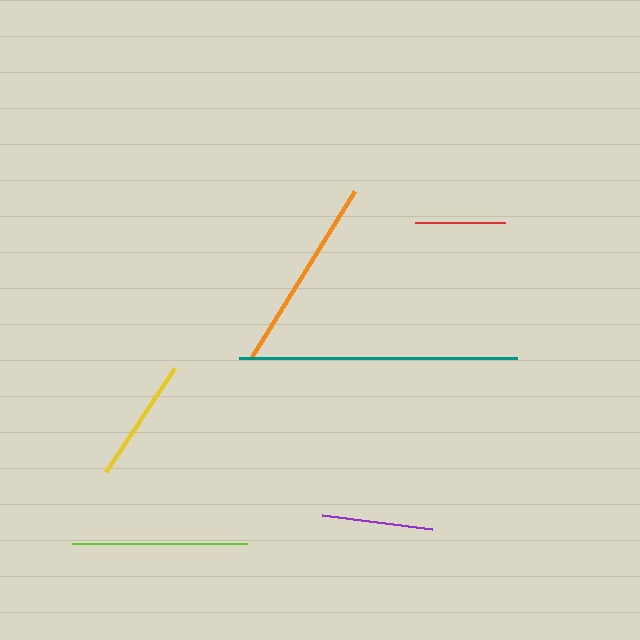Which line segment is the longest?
The teal line is the longest at approximately 278 pixels.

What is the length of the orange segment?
The orange segment is approximately 195 pixels long.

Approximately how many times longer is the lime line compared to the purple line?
The lime line is approximately 1.6 times the length of the purple line.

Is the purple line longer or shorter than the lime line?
The lime line is longer than the purple line.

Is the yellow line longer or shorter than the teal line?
The teal line is longer than the yellow line.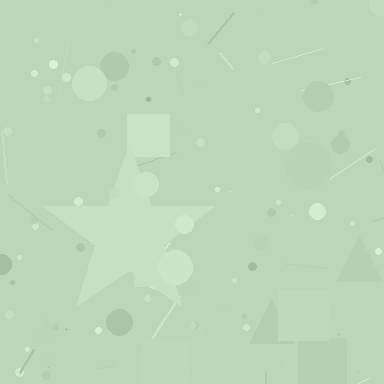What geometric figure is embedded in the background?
A star is embedded in the background.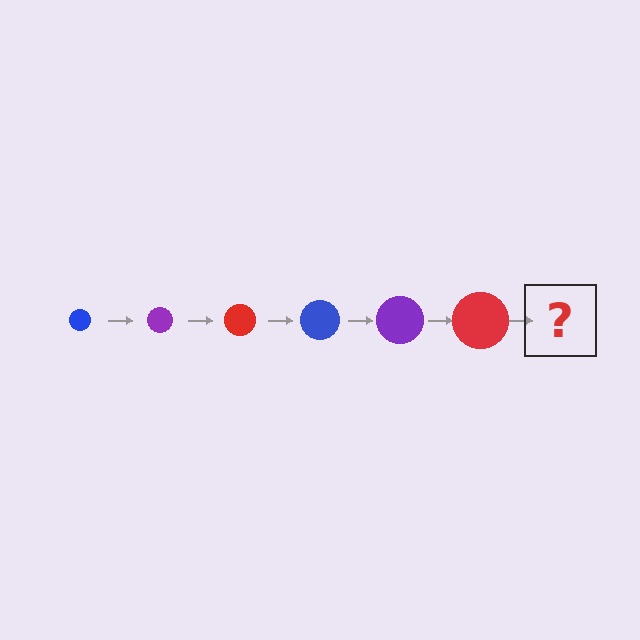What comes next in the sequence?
The next element should be a blue circle, larger than the previous one.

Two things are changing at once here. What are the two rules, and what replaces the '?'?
The two rules are that the circle grows larger each step and the color cycles through blue, purple, and red. The '?' should be a blue circle, larger than the previous one.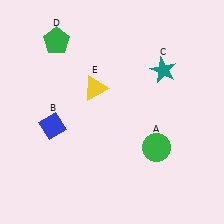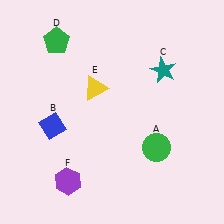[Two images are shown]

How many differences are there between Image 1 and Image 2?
There is 1 difference between the two images.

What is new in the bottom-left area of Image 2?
A purple hexagon (F) was added in the bottom-left area of Image 2.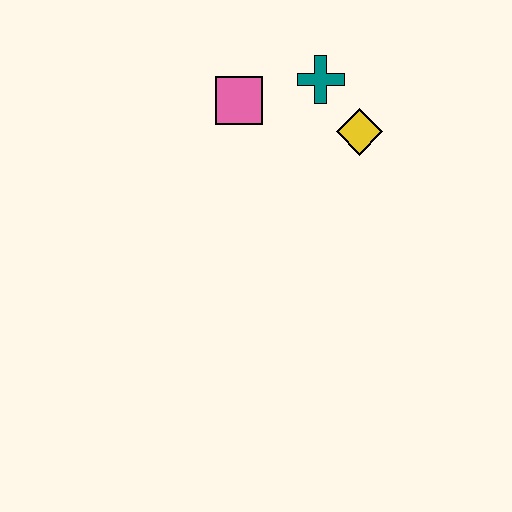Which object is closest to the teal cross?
The yellow diamond is closest to the teal cross.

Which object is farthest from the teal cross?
The pink square is farthest from the teal cross.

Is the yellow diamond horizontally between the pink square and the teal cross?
No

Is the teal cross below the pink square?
No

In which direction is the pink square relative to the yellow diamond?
The pink square is to the left of the yellow diamond.